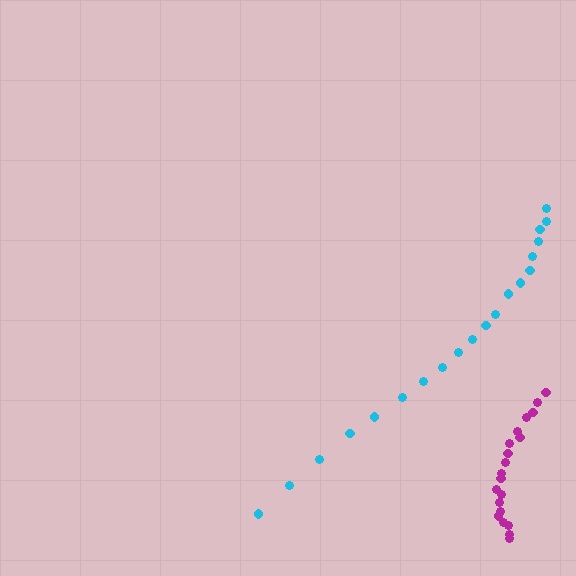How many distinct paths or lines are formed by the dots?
There are 2 distinct paths.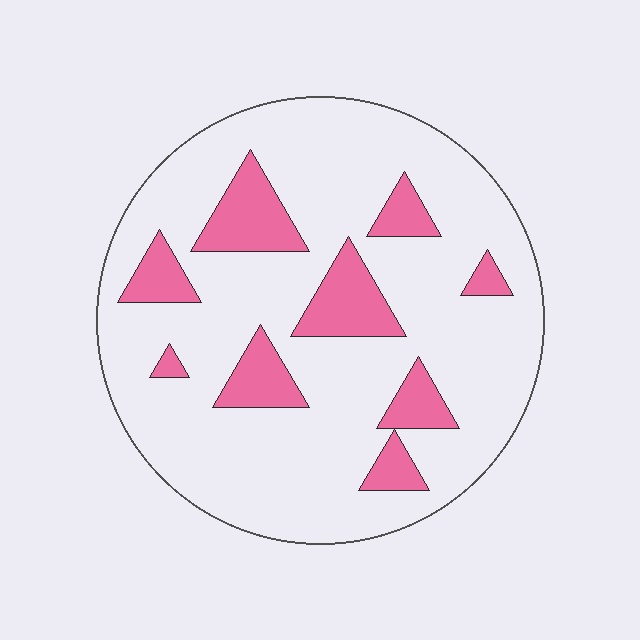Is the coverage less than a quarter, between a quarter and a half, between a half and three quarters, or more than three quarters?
Less than a quarter.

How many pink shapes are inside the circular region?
9.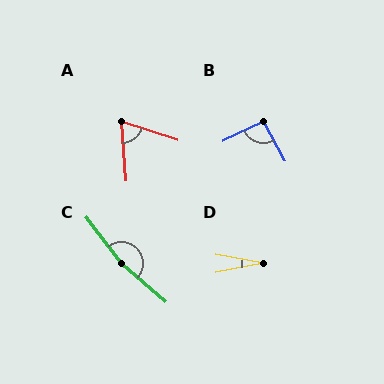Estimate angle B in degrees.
Approximately 92 degrees.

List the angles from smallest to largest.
D (21°), A (67°), B (92°), C (169°).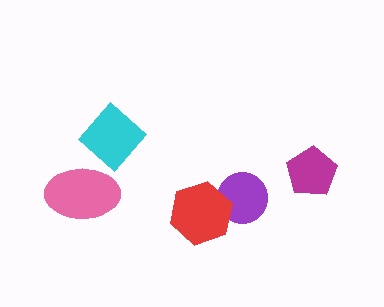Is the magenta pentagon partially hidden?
No, no other shape covers it.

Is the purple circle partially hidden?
Yes, it is partially covered by another shape.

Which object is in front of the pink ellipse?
The cyan diamond is in front of the pink ellipse.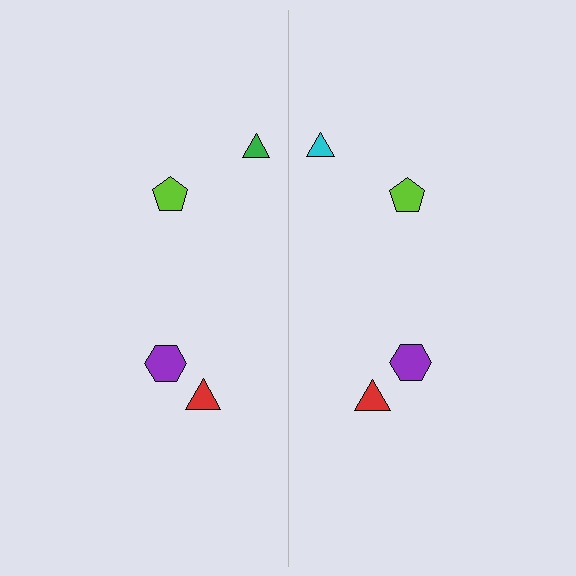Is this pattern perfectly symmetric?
No, the pattern is not perfectly symmetric. The cyan triangle on the right side breaks the symmetry — its mirror counterpart is green.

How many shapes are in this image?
There are 8 shapes in this image.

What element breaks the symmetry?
The cyan triangle on the right side breaks the symmetry — its mirror counterpart is green.